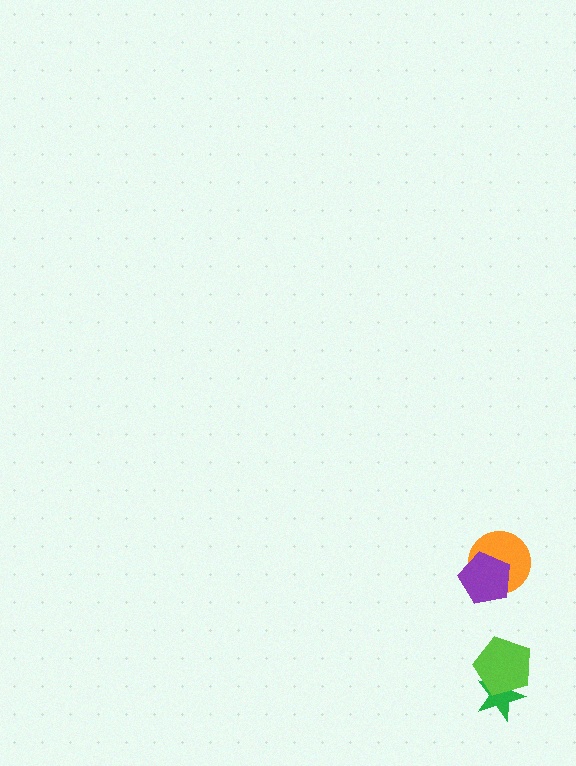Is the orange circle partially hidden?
Yes, it is partially covered by another shape.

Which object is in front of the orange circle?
The purple pentagon is in front of the orange circle.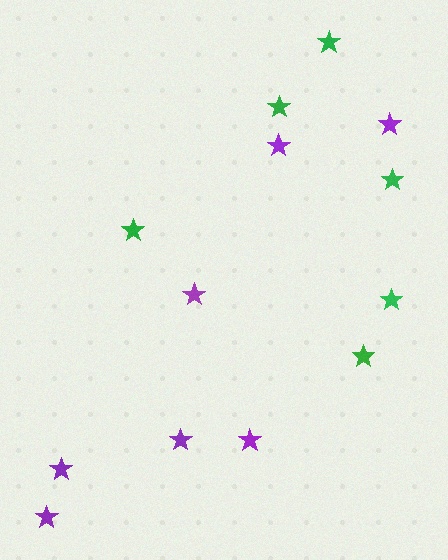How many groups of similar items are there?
There are 2 groups: one group of purple stars (7) and one group of green stars (6).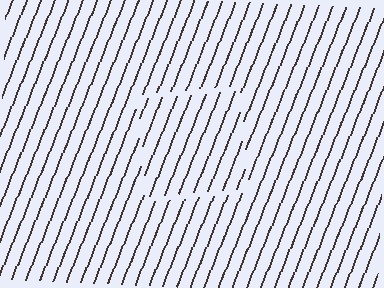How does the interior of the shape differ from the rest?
The interior of the shape contains the same grating, shifted by half a period — the contour is defined by the phase discontinuity where line-ends from the inner and outer gratings abut.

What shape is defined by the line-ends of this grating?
An illusory square. The interior of the shape contains the same grating, shifted by half a period — the contour is defined by the phase discontinuity where line-ends from the inner and outer gratings abut.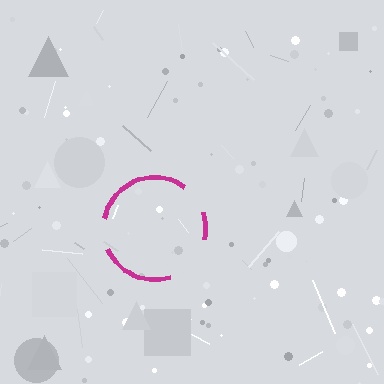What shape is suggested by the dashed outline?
The dashed outline suggests a circle.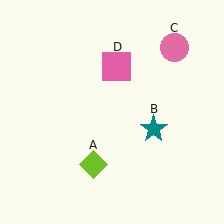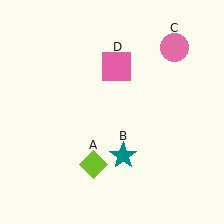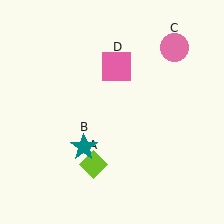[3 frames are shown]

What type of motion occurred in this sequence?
The teal star (object B) rotated clockwise around the center of the scene.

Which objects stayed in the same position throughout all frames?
Lime diamond (object A) and pink circle (object C) and pink square (object D) remained stationary.